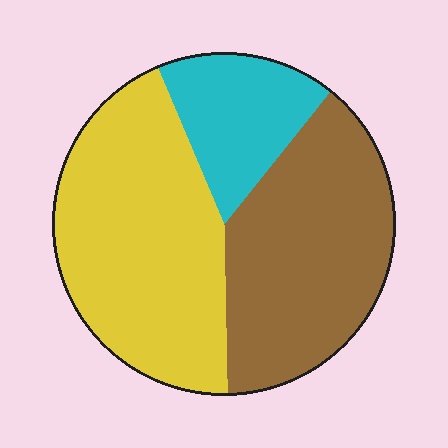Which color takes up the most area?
Yellow, at roughly 45%.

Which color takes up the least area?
Cyan, at roughly 15%.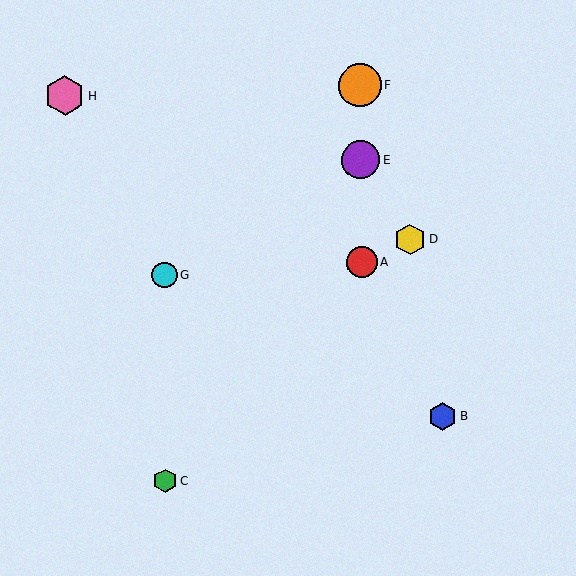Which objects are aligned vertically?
Objects A, E, F are aligned vertically.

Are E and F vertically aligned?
Yes, both are at x≈361.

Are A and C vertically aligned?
No, A is at x≈361 and C is at x≈165.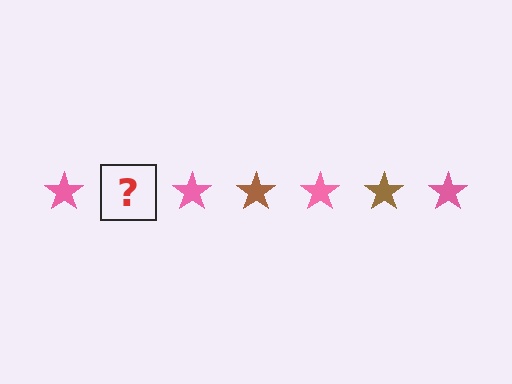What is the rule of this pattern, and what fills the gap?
The rule is that the pattern cycles through pink, brown stars. The gap should be filled with a brown star.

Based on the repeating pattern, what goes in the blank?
The blank should be a brown star.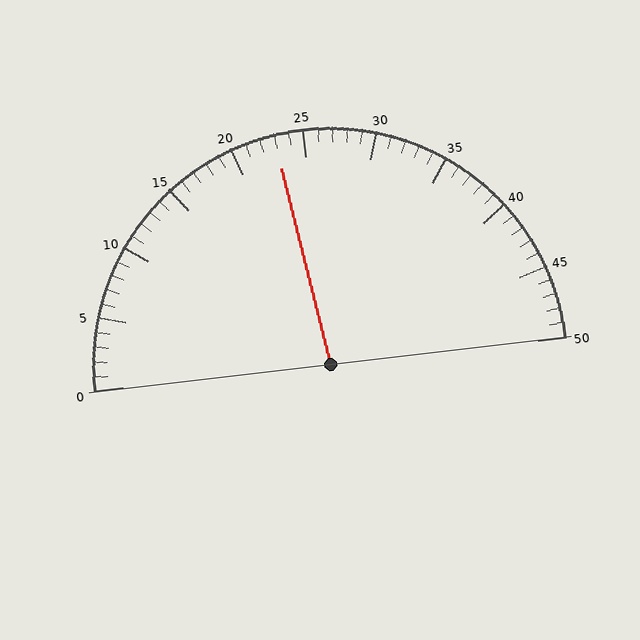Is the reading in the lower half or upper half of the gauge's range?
The reading is in the lower half of the range (0 to 50).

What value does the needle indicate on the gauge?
The needle indicates approximately 23.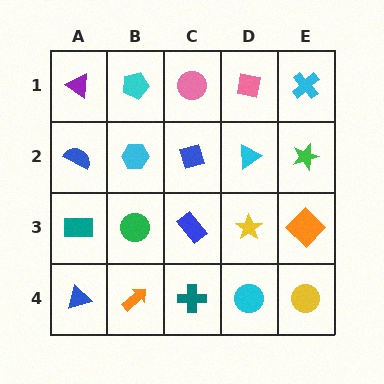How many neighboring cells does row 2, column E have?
3.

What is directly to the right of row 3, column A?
A green circle.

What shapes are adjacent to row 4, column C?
A blue rectangle (row 3, column C), an orange arrow (row 4, column B), a cyan circle (row 4, column D).